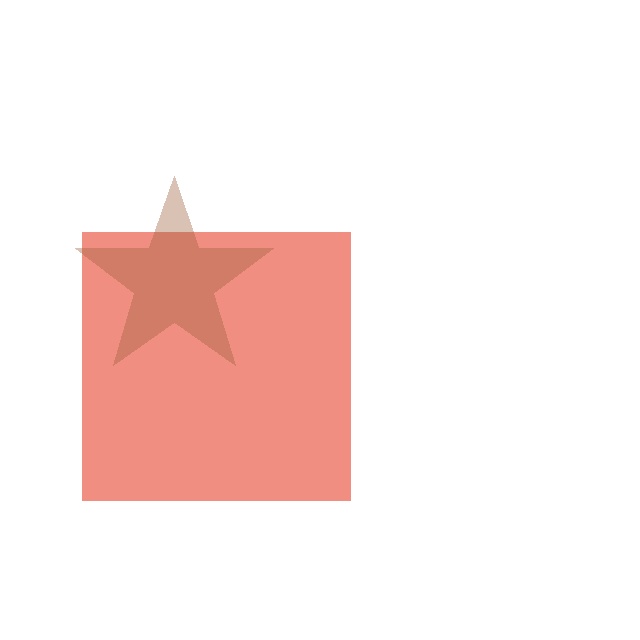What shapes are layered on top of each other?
The layered shapes are: a red square, a brown star.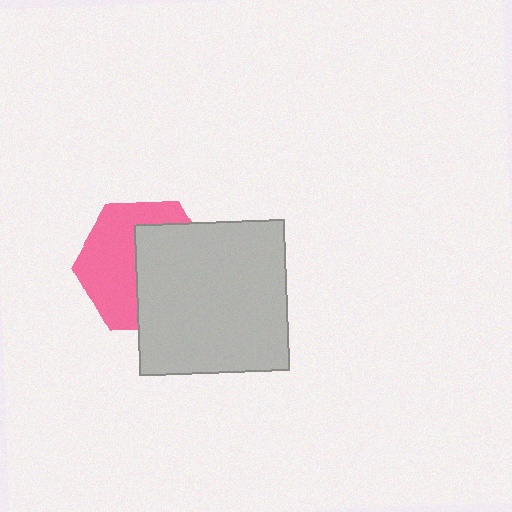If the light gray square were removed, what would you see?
You would see the complete pink hexagon.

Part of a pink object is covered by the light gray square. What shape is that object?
It is a hexagon.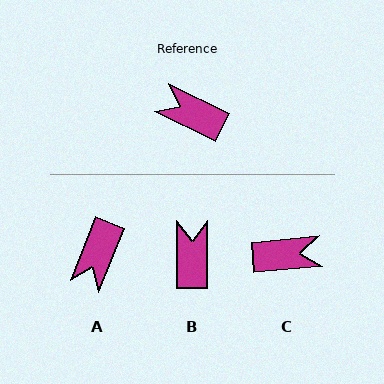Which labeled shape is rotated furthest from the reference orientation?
C, about 148 degrees away.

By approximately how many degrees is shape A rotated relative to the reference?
Approximately 95 degrees counter-clockwise.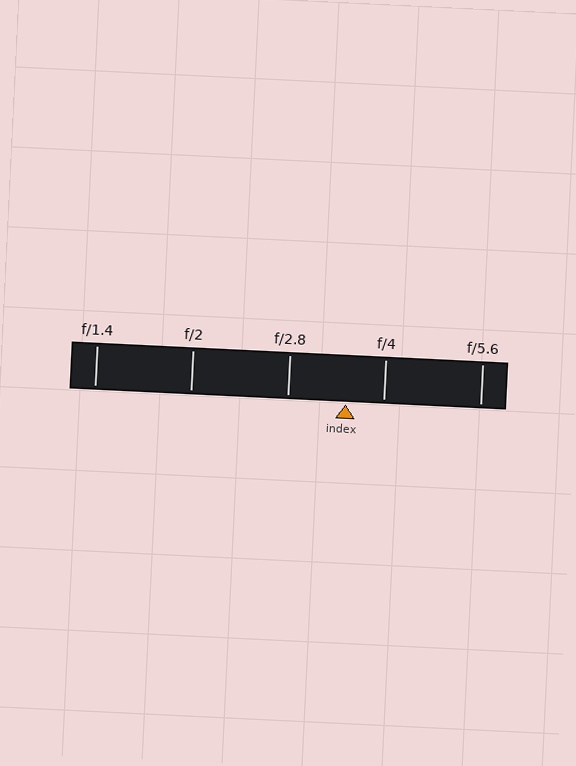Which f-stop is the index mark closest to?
The index mark is closest to f/4.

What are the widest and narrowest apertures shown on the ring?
The widest aperture shown is f/1.4 and the narrowest is f/5.6.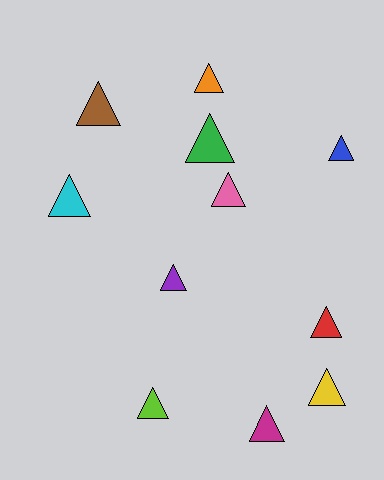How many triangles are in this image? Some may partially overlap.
There are 11 triangles.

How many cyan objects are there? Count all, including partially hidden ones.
There is 1 cyan object.